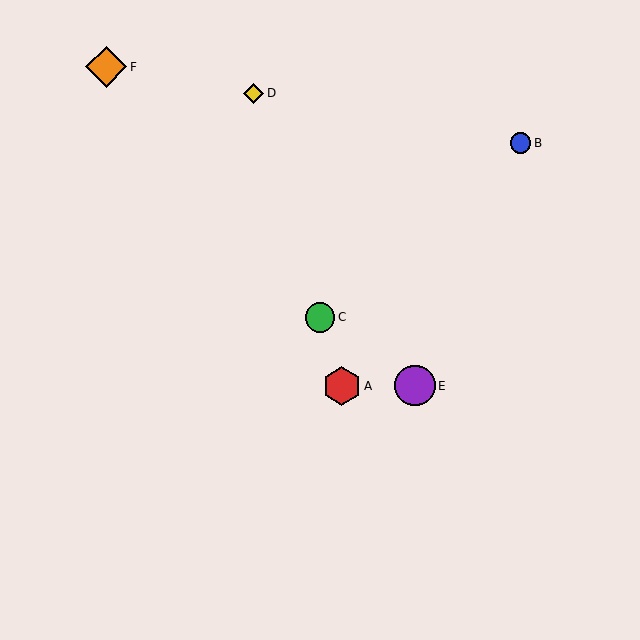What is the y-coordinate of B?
Object B is at y≈143.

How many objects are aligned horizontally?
2 objects (A, E) are aligned horizontally.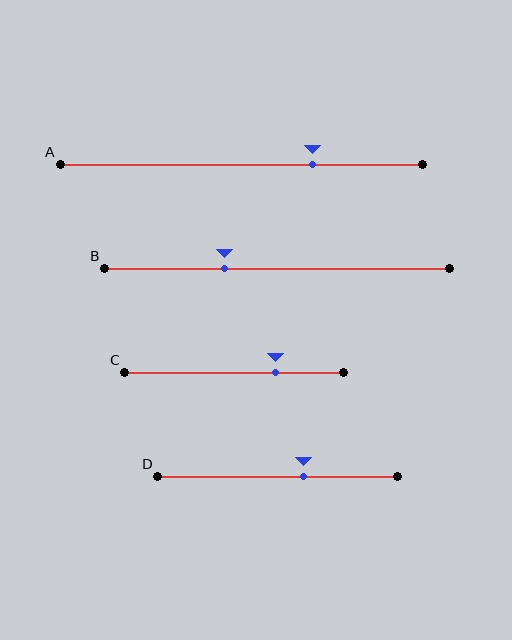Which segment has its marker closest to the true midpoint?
Segment D has its marker closest to the true midpoint.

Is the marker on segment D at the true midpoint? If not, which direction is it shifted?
No, the marker on segment D is shifted to the right by about 11% of the segment length.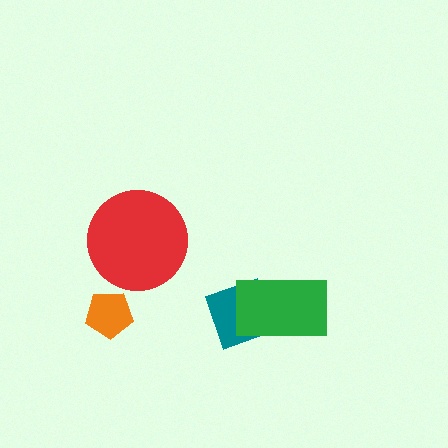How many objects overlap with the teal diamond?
1 object overlaps with the teal diamond.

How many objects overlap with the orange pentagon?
0 objects overlap with the orange pentagon.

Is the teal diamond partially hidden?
Yes, it is partially covered by another shape.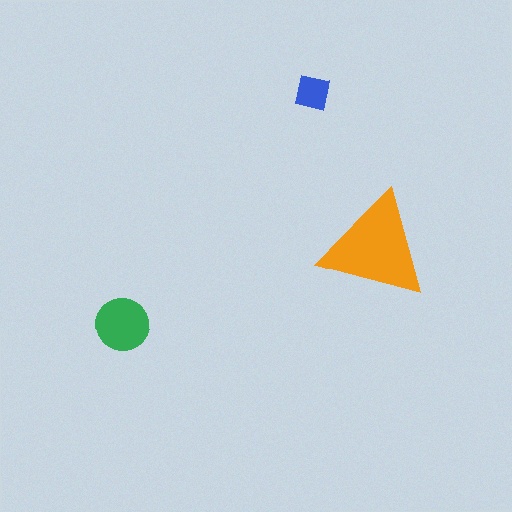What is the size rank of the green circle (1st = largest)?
2nd.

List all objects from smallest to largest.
The blue square, the green circle, the orange triangle.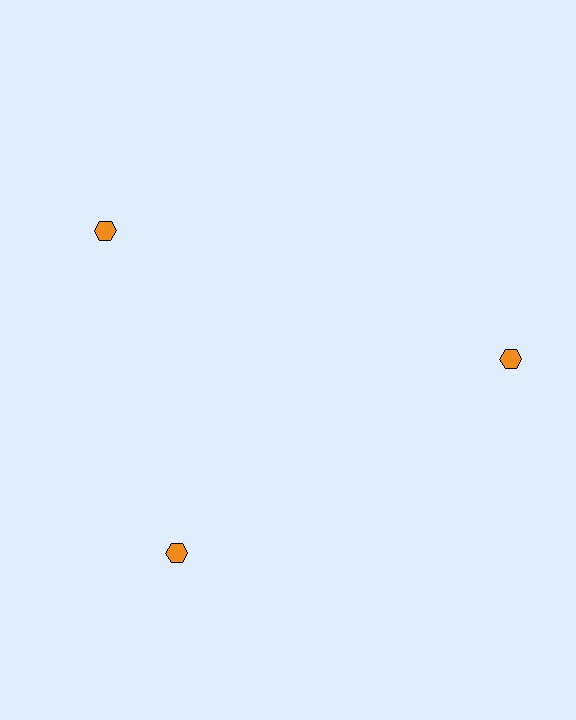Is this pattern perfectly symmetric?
No. The 3 orange hexagons are arranged in a ring, but one element near the 11 o'clock position is rotated out of alignment along the ring, breaking the 3-fold rotational symmetry.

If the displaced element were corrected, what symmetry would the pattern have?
It would have 3-fold rotational symmetry — the pattern would map onto itself every 120 degrees.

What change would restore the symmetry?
The symmetry would be restored by rotating it back into even spacing with its neighbors so that all 3 hexagons sit at equal angles and equal distance from the center.